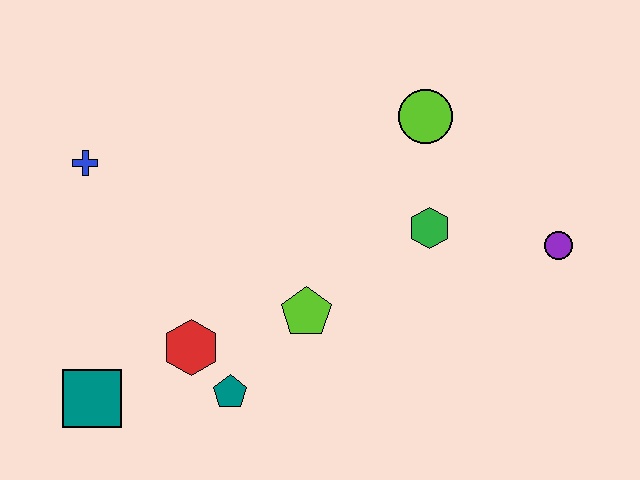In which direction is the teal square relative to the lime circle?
The teal square is to the left of the lime circle.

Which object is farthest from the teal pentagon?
The purple circle is farthest from the teal pentagon.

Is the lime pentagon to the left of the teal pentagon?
No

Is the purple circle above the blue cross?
No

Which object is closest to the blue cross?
The red hexagon is closest to the blue cross.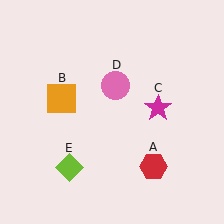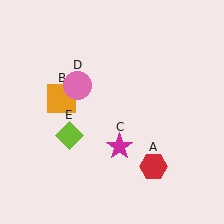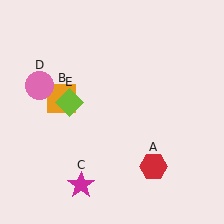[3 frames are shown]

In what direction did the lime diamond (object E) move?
The lime diamond (object E) moved up.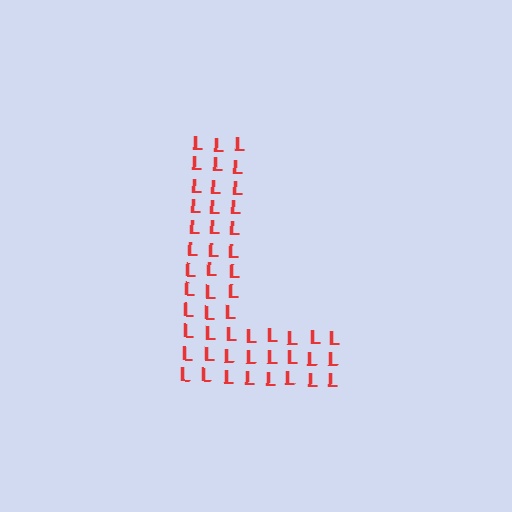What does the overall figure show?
The overall figure shows the letter L.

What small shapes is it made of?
It is made of small letter L's.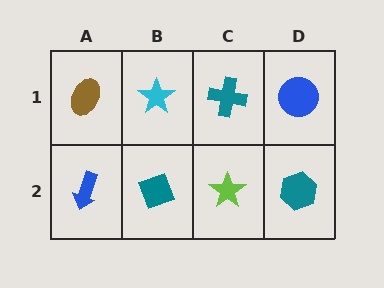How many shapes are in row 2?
4 shapes.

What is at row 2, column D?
A teal hexagon.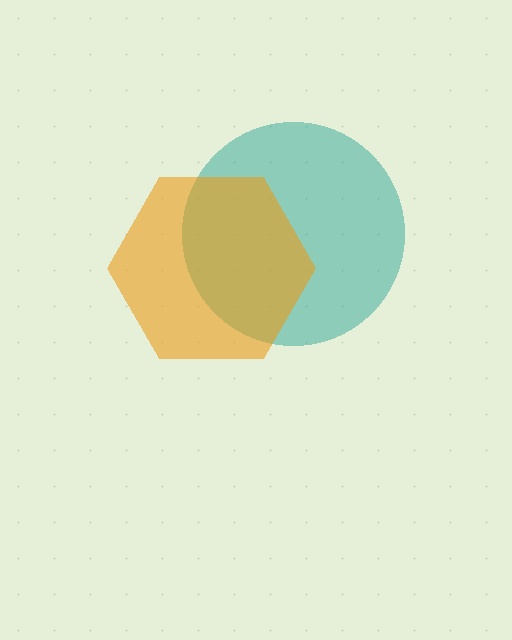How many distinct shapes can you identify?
There are 2 distinct shapes: a teal circle, an orange hexagon.